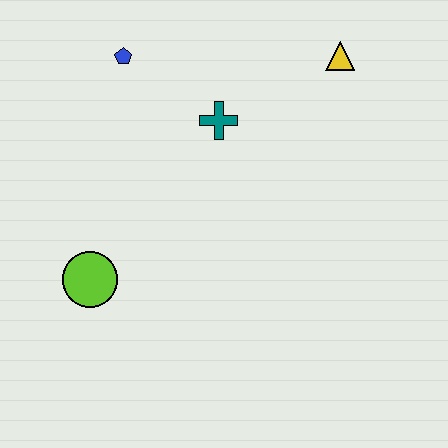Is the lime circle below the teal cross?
Yes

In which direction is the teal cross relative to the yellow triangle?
The teal cross is to the left of the yellow triangle.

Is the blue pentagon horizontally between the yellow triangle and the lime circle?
Yes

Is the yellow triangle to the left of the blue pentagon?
No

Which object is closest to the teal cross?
The blue pentagon is closest to the teal cross.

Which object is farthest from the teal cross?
The lime circle is farthest from the teal cross.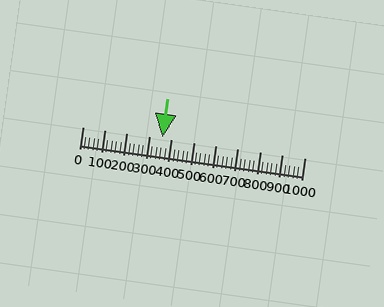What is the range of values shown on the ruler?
The ruler shows values from 0 to 1000.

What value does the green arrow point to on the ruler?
The green arrow points to approximately 358.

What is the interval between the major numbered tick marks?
The major tick marks are spaced 100 units apart.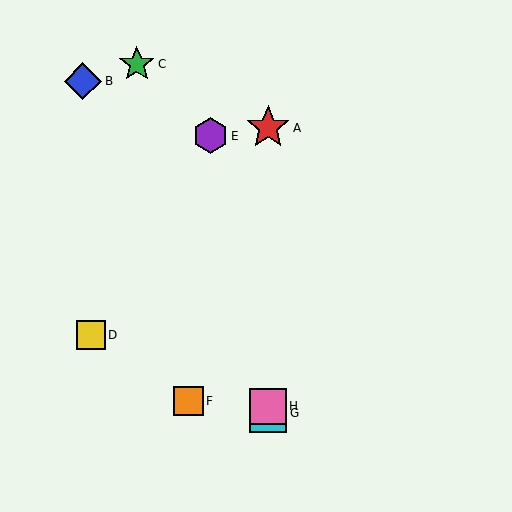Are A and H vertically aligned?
Yes, both are at x≈268.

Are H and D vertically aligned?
No, H is at x≈268 and D is at x≈91.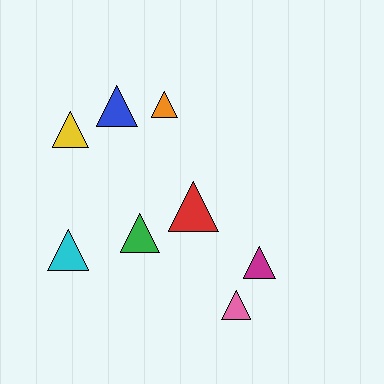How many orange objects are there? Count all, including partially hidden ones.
There is 1 orange object.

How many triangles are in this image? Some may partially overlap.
There are 8 triangles.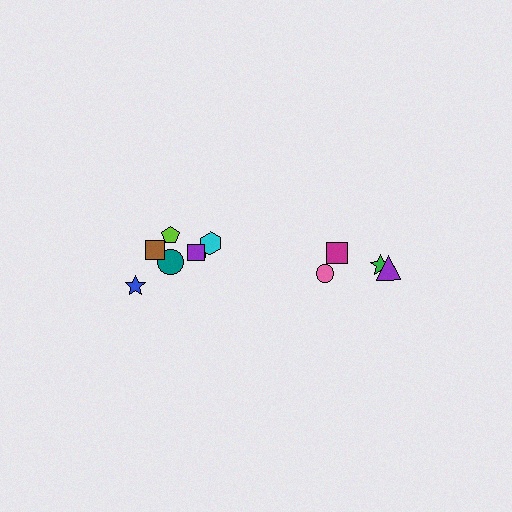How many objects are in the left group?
There are 7 objects.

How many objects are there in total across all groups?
There are 11 objects.